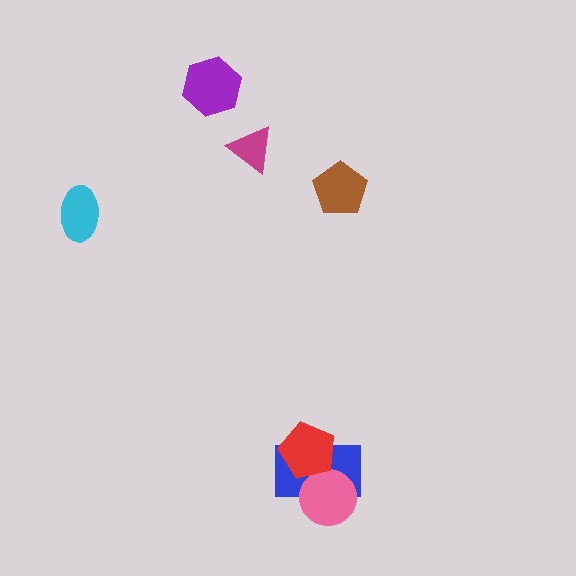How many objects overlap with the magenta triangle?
0 objects overlap with the magenta triangle.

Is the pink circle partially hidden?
Yes, it is partially covered by another shape.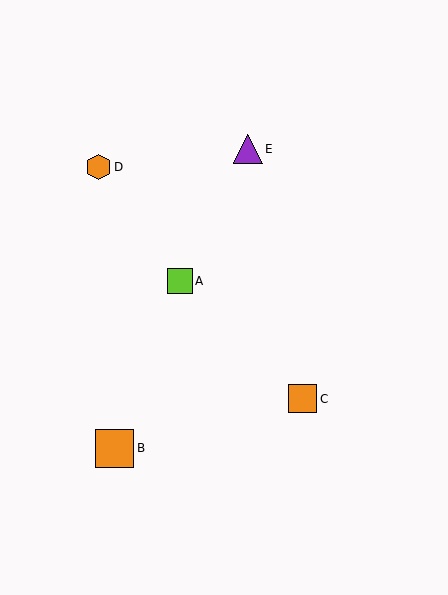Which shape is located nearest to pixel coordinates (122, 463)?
The orange square (labeled B) at (115, 448) is nearest to that location.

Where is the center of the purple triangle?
The center of the purple triangle is at (248, 149).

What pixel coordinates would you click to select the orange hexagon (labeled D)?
Click at (98, 167) to select the orange hexagon D.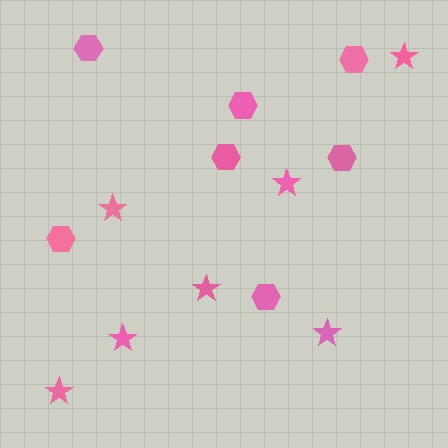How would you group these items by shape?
There are 2 groups: one group of stars (7) and one group of hexagons (7).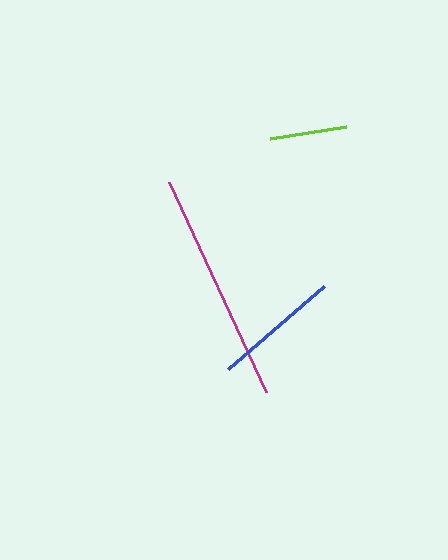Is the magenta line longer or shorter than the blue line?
The magenta line is longer than the blue line.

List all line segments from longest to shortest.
From longest to shortest: magenta, blue, lime.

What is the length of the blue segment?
The blue segment is approximately 128 pixels long.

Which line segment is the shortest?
The lime line is the shortest at approximately 77 pixels.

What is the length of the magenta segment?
The magenta segment is approximately 231 pixels long.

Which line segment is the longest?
The magenta line is the longest at approximately 231 pixels.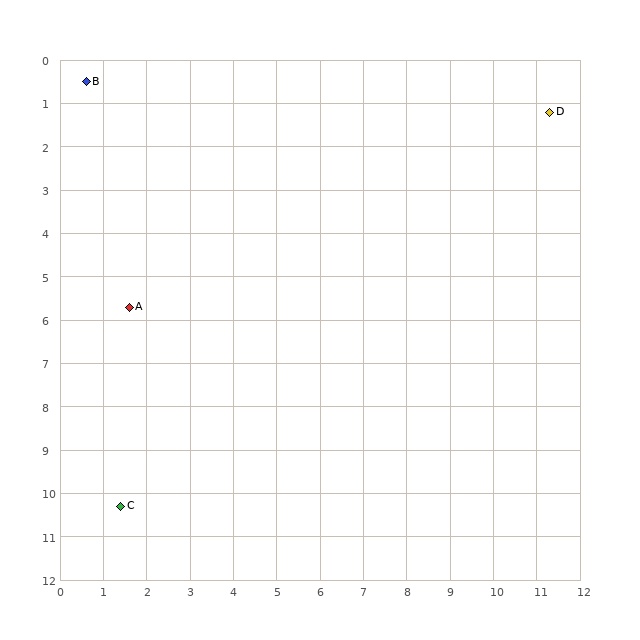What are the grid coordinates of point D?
Point D is at approximately (11.3, 1.2).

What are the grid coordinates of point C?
Point C is at approximately (1.4, 10.3).